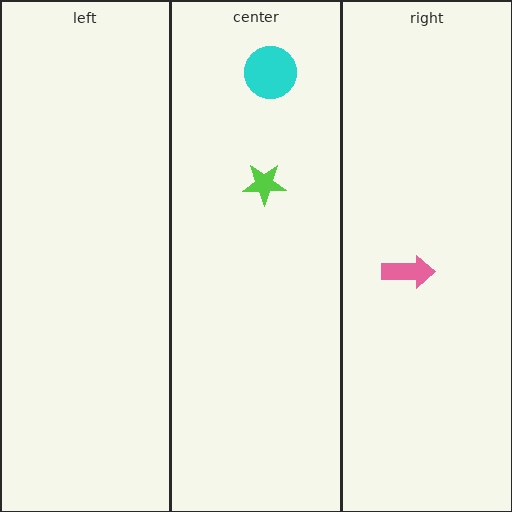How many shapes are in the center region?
2.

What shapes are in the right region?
The pink arrow.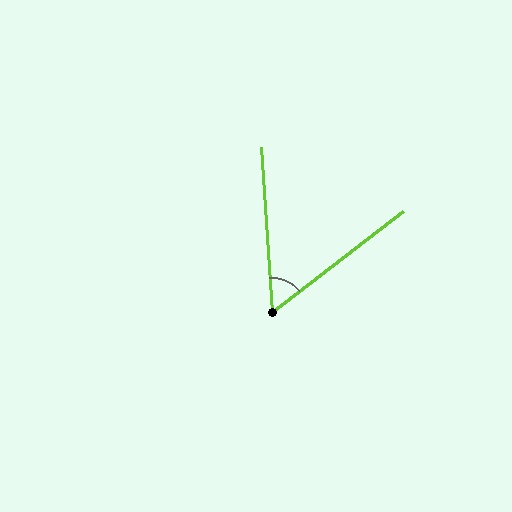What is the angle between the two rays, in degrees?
Approximately 56 degrees.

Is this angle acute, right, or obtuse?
It is acute.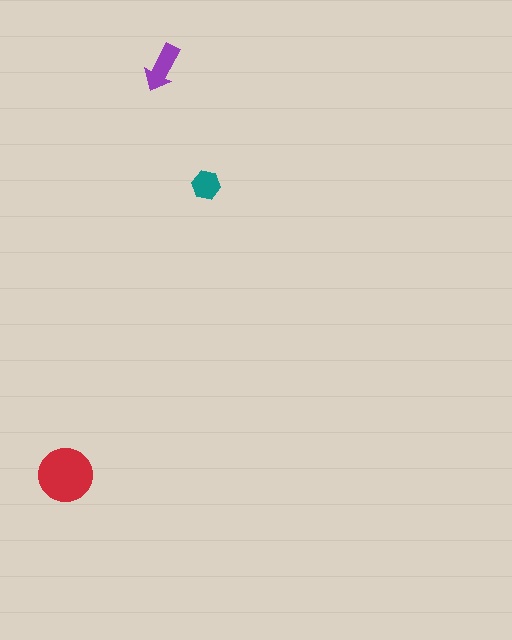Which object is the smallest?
The teal hexagon.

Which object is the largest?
The red circle.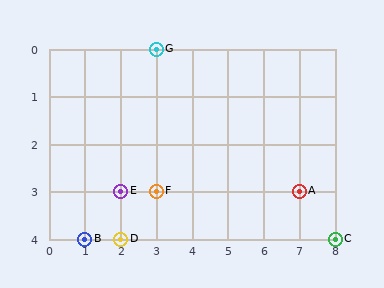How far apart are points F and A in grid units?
Points F and A are 4 columns apart.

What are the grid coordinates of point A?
Point A is at grid coordinates (7, 3).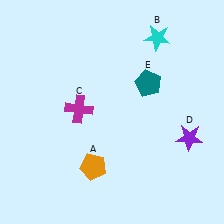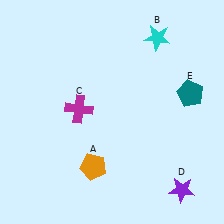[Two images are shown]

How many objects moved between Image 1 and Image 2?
2 objects moved between the two images.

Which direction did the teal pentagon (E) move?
The teal pentagon (E) moved right.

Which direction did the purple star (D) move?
The purple star (D) moved down.